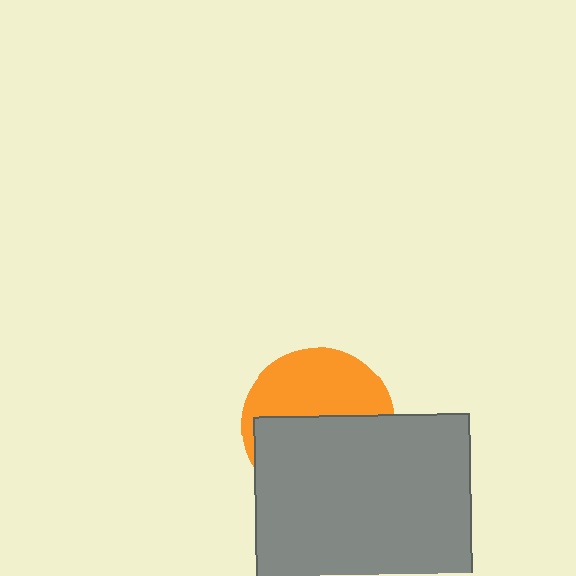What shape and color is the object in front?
The object in front is a gray rectangle.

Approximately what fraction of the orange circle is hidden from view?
Roughly 56% of the orange circle is hidden behind the gray rectangle.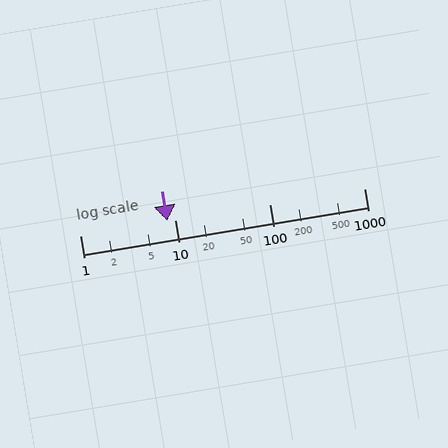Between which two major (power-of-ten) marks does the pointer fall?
The pointer is between 1 and 10.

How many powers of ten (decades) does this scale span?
The scale spans 3 decades, from 1 to 1000.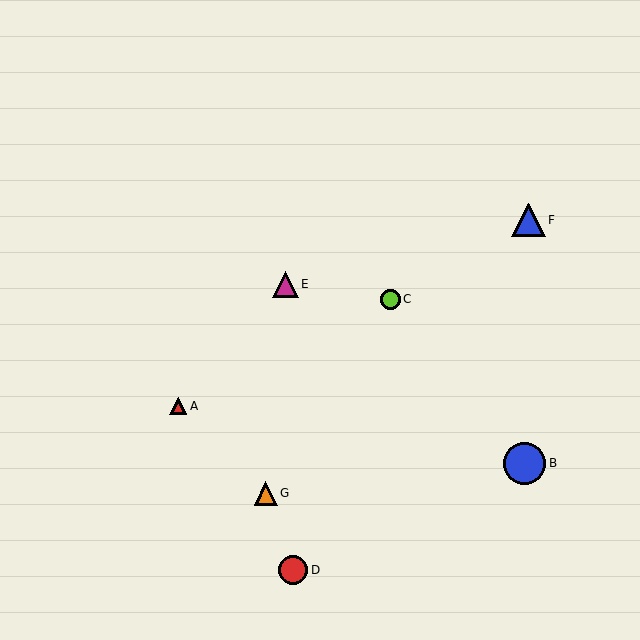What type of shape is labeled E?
Shape E is a magenta triangle.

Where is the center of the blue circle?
The center of the blue circle is at (525, 463).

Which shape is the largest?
The blue circle (labeled B) is the largest.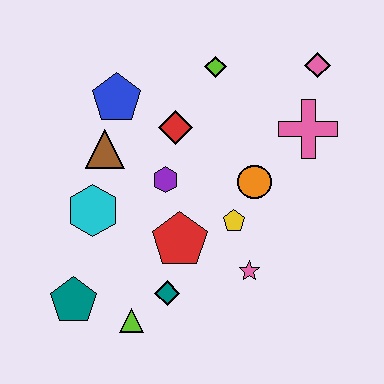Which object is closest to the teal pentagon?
The lime triangle is closest to the teal pentagon.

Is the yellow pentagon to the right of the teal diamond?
Yes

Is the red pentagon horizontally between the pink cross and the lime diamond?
No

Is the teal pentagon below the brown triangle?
Yes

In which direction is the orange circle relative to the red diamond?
The orange circle is to the right of the red diamond.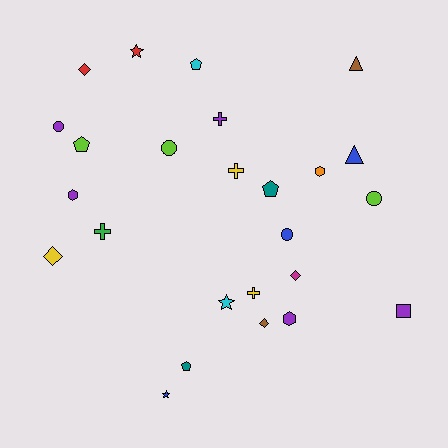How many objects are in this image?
There are 25 objects.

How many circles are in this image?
There are 4 circles.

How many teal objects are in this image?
There are 2 teal objects.